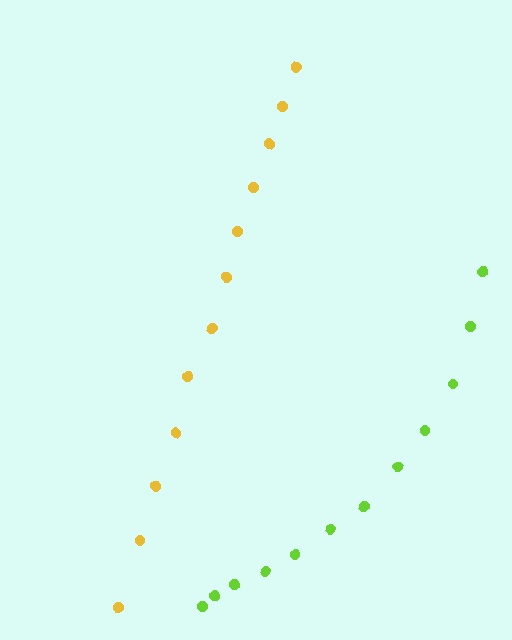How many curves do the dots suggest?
There are 2 distinct paths.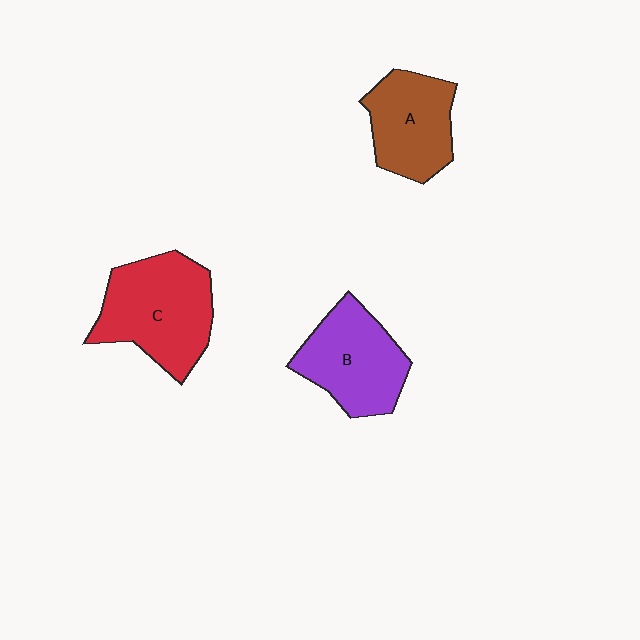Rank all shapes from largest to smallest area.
From largest to smallest: C (red), B (purple), A (brown).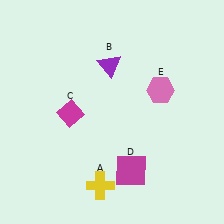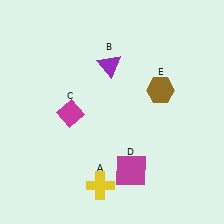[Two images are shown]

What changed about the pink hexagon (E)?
In Image 1, E is pink. In Image 2, it changed to brown.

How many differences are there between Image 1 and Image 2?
There is 1 difference between the two images.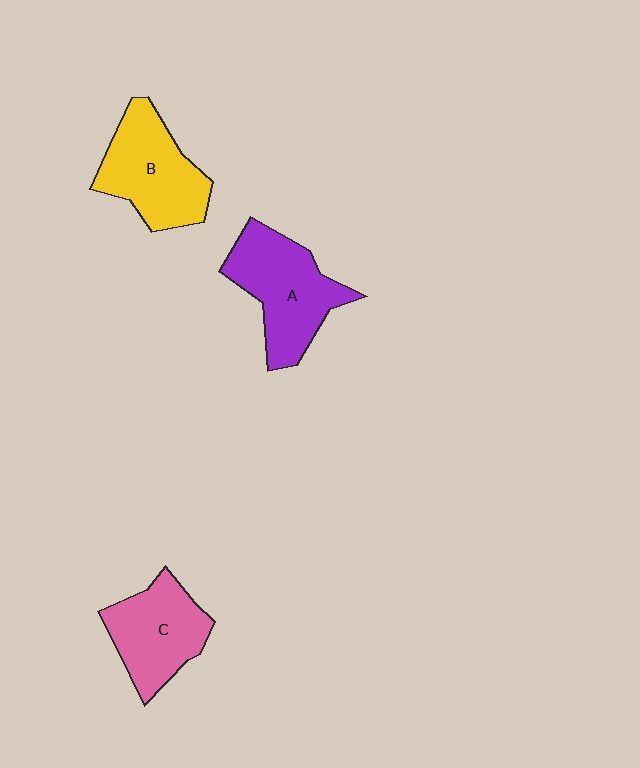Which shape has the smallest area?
Shape C (pink).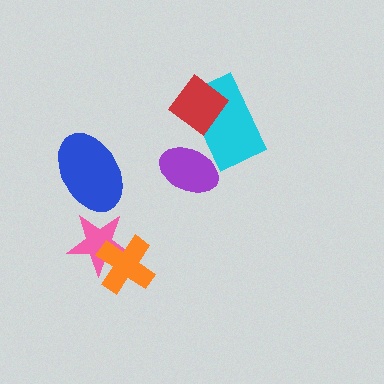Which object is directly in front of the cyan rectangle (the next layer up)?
The red diamond is directly in front of the cyan rectangle.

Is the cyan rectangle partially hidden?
Yes, it is partially covered by another shape.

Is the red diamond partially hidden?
No, no other shape covers it.